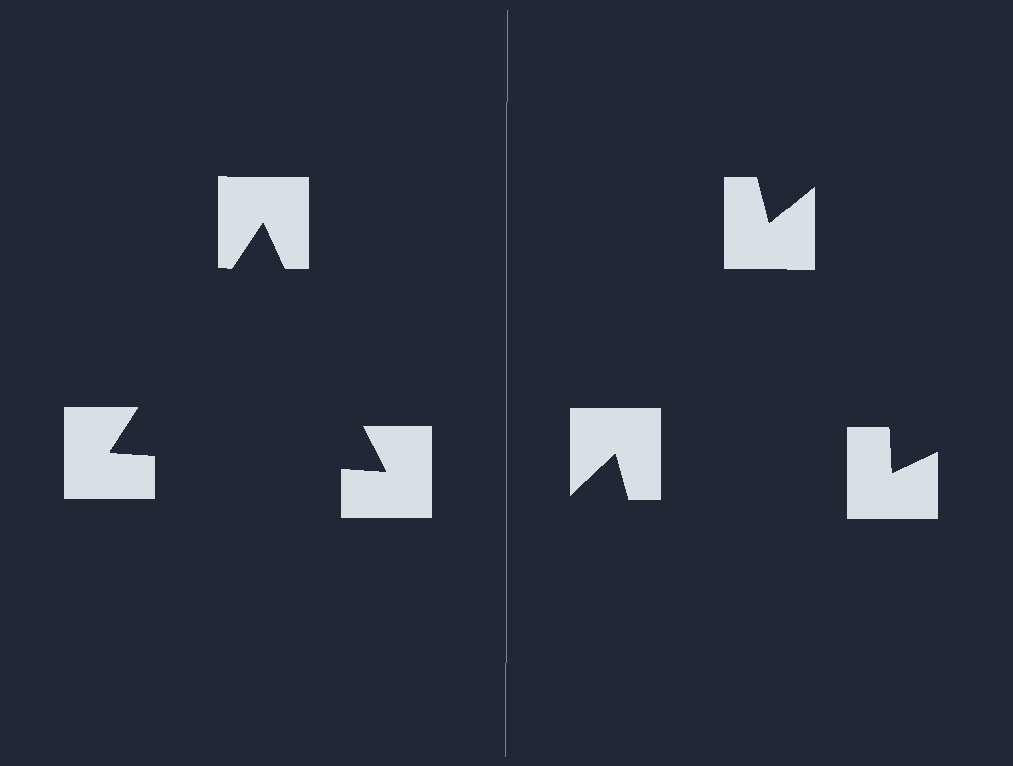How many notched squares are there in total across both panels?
6 — 3 on each side.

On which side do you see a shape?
An illusory triangle appears on the left side. On the right side the wedge cuts are rotated, so no coherent shape forms.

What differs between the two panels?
The notched squares are positioned identically on both sides; only the wedge orientations differ. On the left they align to a triangle; on the right they are misaligned.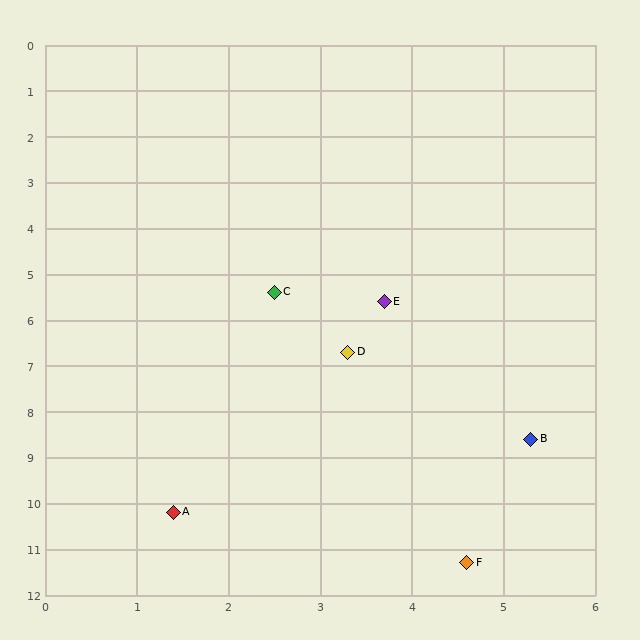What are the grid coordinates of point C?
Point C is at approximately (2.5, 5.4).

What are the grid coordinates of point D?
Point D is at approximately (3.3, 6.7).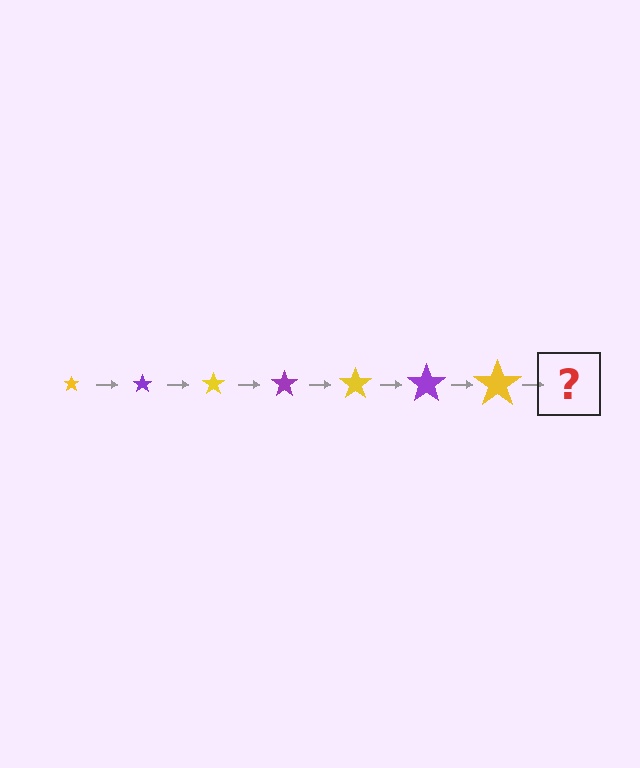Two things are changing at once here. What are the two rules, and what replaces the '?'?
The two rules are that the star grows larger each step and the color cycles through yellow and purple. The '?' should be a purple star, larger than the previous one.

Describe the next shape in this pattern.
It should be a purple star, larger than the previous one.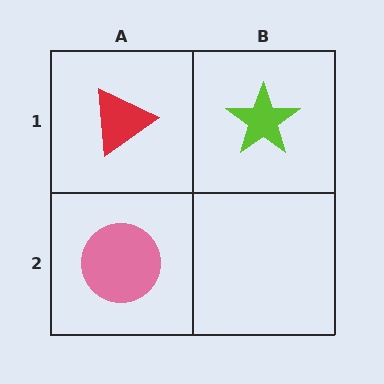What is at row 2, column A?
A pink circle.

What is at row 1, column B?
A lime star.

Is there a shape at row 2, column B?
No, that cell is empty.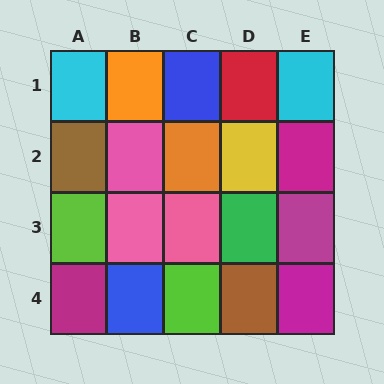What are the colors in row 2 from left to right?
Brown, pink, orange, yellow, magenta.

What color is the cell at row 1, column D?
Red.